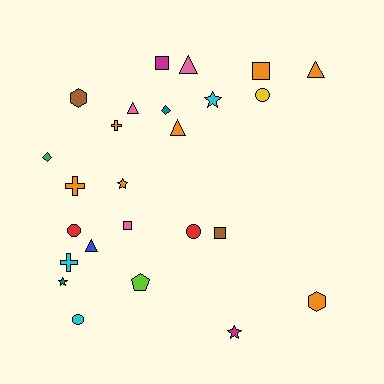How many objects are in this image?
There are 25 objects.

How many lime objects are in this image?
There is 1 lime object.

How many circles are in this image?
There are 4 circles.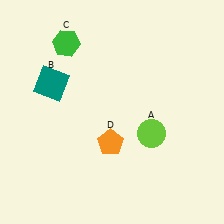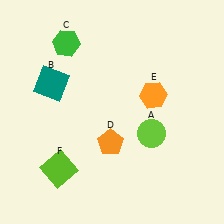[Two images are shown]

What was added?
An orange hexagon (E), a lime square (F) were added in Image 2.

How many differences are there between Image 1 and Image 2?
There are 2 differences between the two images.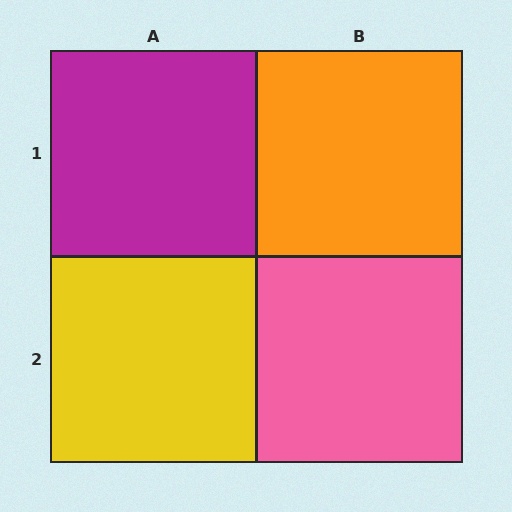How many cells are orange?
1 cell is orange.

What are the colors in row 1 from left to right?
Magenta, orange.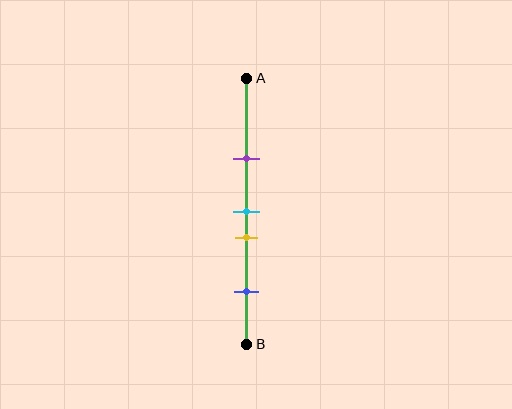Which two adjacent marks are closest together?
The cyan and yellow marks are the closest adjacent pair.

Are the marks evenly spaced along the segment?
No, the marks are not evenly spaced.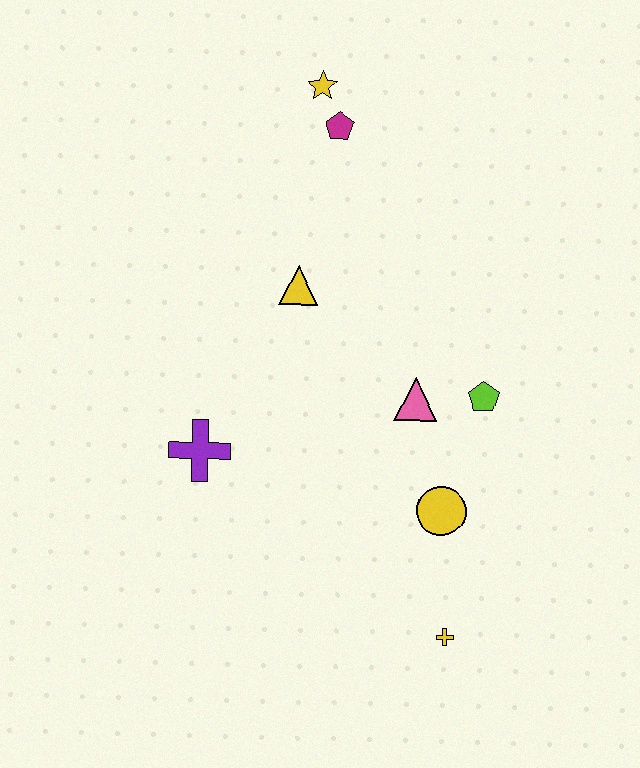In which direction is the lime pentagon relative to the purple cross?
The lime pentagon is to the right of the purple cross.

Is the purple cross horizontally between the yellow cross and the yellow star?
No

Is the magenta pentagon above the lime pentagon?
Yes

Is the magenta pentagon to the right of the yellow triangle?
Yes